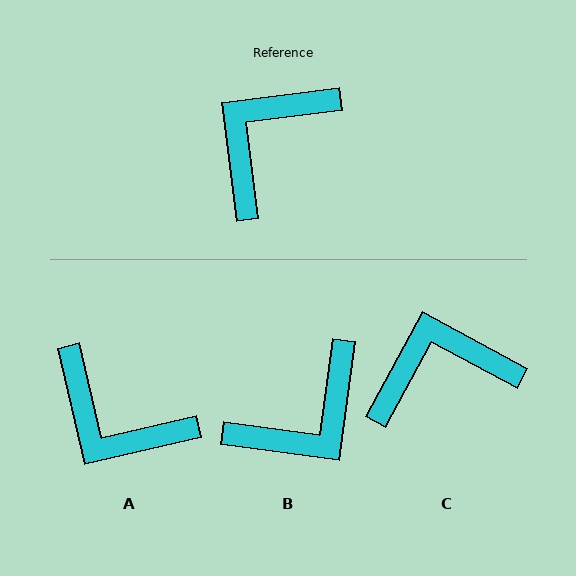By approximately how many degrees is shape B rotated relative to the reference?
Approximately 165 degrees counter-clockwise.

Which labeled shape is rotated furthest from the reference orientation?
B, about 165 degrees away.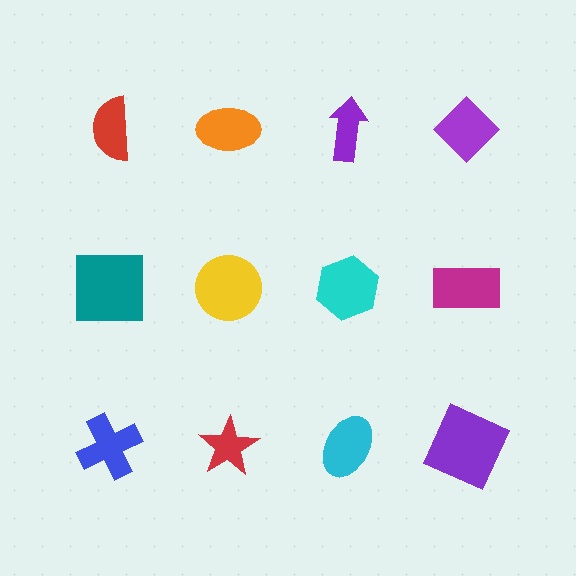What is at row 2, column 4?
A magenta rectangle.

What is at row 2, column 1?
A teal square.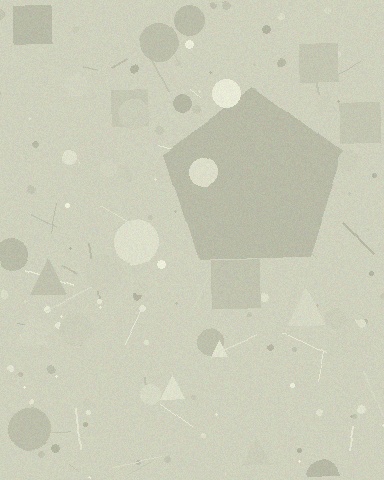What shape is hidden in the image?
A pentagon is hidden in the image.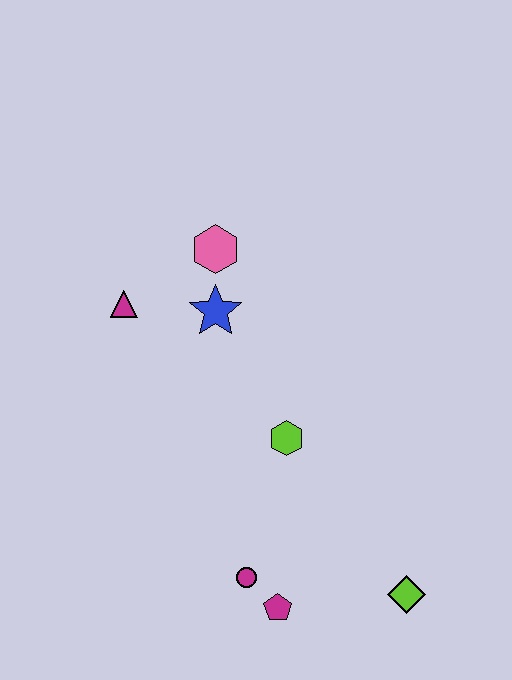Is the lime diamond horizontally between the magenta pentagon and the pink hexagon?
No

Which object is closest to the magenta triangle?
The blue star is closest to the magenta triangle.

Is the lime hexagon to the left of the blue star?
No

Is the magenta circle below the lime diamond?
No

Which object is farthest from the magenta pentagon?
The pink hexagon is farthest from the magenta pentagon.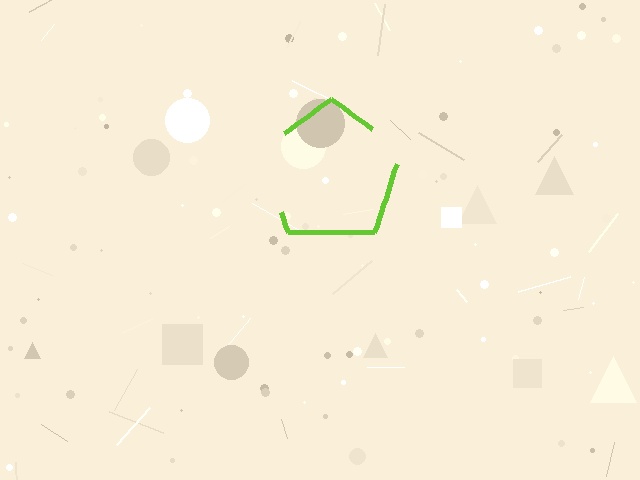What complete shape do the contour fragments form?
The contour fragments form a pentagon.